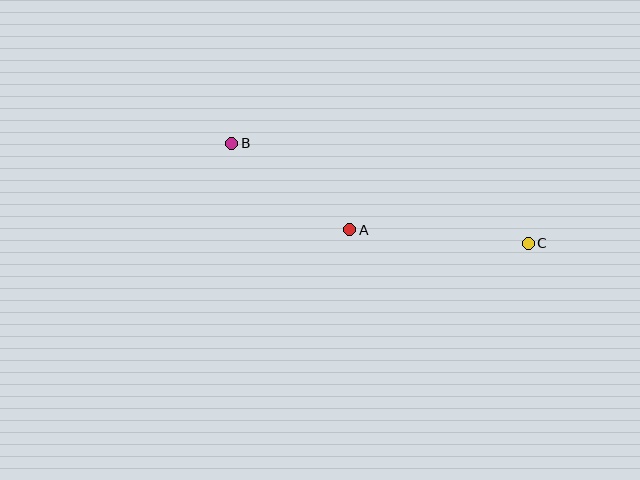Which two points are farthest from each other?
Points B and C are farthest from each other.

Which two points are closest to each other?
Points A and B are closest to each other.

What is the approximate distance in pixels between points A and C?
The distance between A and C is approximately 179 pixels.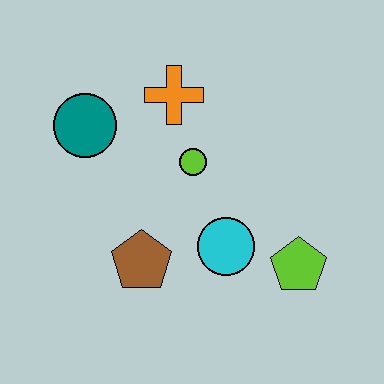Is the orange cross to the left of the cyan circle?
Yes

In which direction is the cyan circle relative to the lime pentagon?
The cyan circle is to the left of the lime pentagon.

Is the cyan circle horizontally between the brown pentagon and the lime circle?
No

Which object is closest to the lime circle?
The orange cross is closest to the lime circle.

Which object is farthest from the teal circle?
The lime pentagon is farthest from the teal circle.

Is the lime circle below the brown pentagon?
No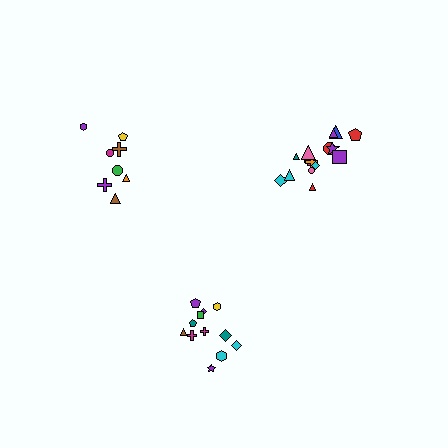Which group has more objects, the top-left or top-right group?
The top-right group.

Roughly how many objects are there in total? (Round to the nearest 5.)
Roughly 35 objects in total.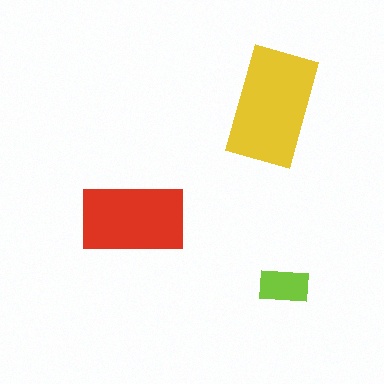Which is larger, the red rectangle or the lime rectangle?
The red one.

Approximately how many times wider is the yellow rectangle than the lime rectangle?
About 2.5 times wider.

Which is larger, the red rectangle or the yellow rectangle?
The yellow one.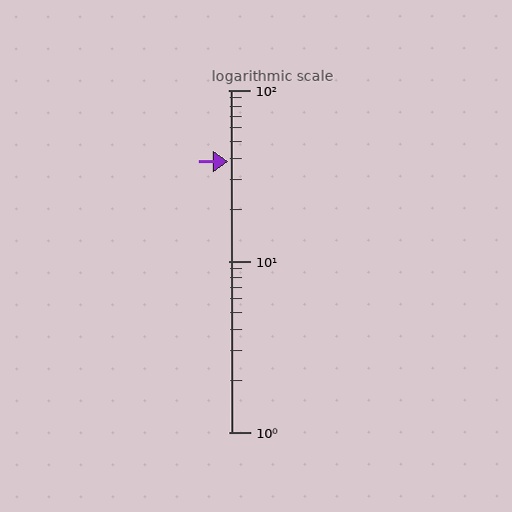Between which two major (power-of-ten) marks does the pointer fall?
The pointer is between 10 and 100.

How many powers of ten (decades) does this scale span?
The scale spans 2 decades, from 1 to 100.